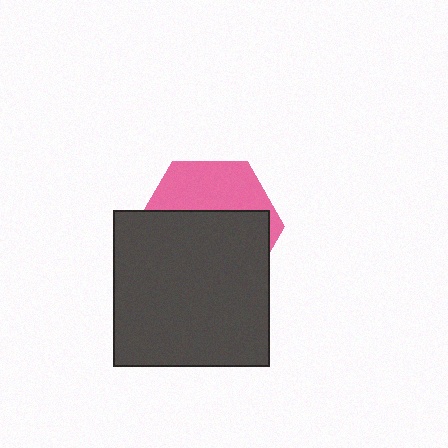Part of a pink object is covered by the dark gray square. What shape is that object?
It is a hexagon.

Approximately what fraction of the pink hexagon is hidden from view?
Roughly 64% of the pink hexagon is hidden behind the dark gray square.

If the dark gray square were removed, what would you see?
You would see the complete pink hexagon.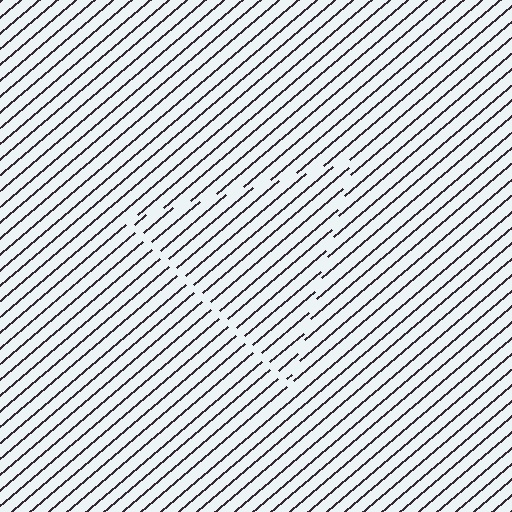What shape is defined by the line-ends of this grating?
An illusory triangle. The interior of the shape contains the same grating, shifted by half a period — the contour is defined by the phase discontinuity where line-ends from the inner and outer gratings abut.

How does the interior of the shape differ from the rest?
The interior of the shape contains the same grating, shifted by half a period — the contour is defined by the phase discontinuity where line-ends from the inner and outer gratings abut.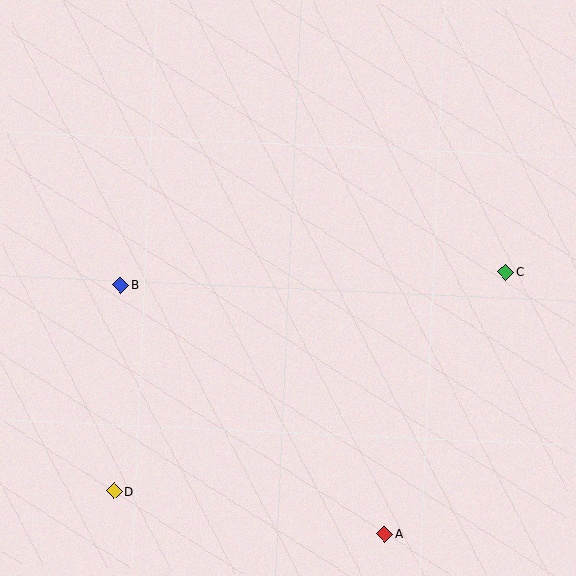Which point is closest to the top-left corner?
Point B is closest to the top-left corner.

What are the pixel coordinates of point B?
Point B is at (121, 285).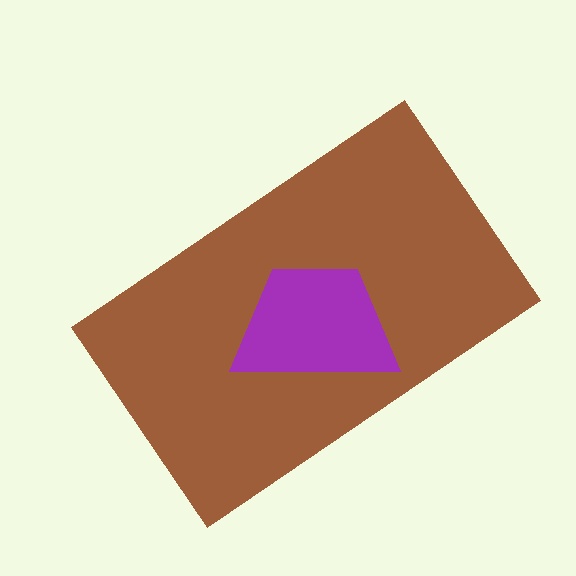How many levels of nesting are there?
2.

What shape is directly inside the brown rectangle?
The purple trapezoid.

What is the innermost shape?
The purple trapezoid.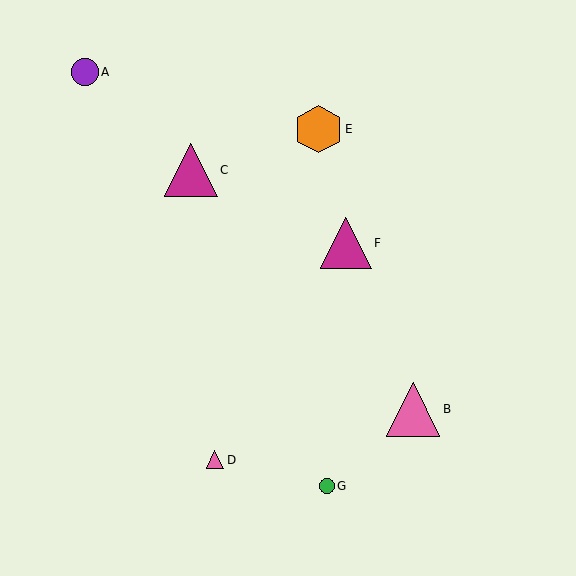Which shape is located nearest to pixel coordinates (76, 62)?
The purple circle (labeled A) at (85, 72) is nearest to that location.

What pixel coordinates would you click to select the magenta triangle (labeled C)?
Click at (191, 170) to select the magenta triangle C.